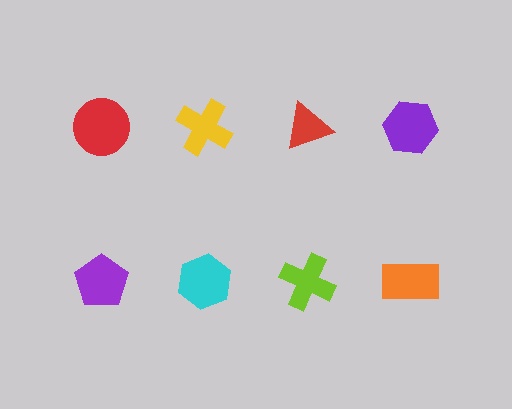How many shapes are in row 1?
4 shapes.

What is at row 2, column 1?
A purple pentagon.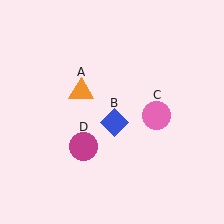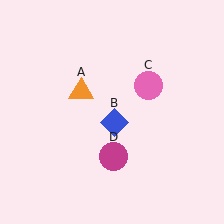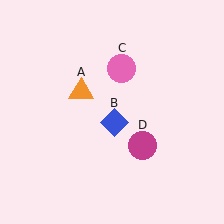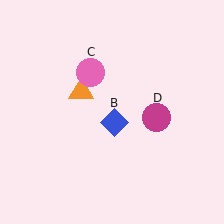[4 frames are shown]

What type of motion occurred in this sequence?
The pink circle (object C), magenta circle (object D) rotated counterclockwise around the center of the scene.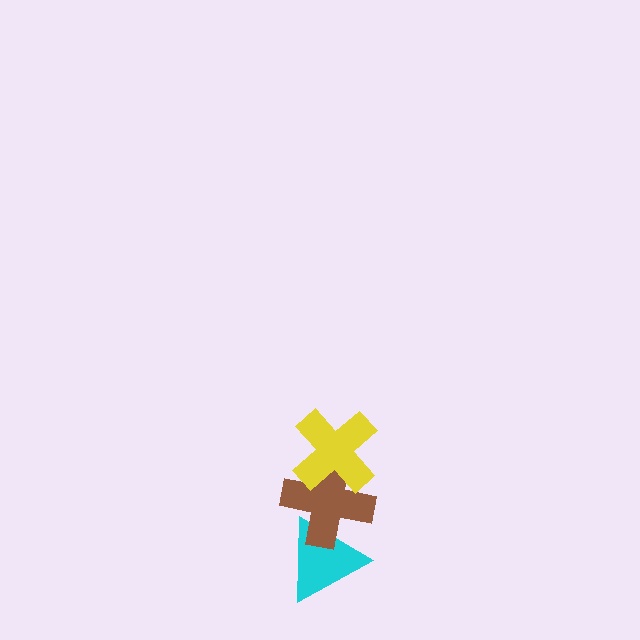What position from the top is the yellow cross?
The yellow cross is 1st from the top.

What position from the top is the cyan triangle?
The cyan triangle is 3rd from the top.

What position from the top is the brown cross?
The brown cross is 2nd from the top.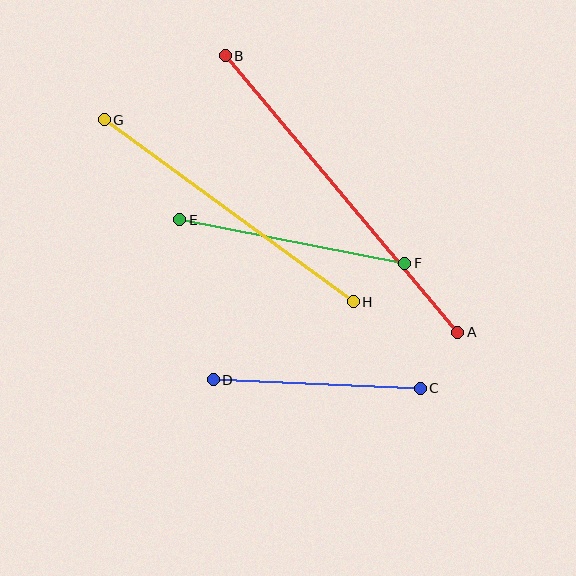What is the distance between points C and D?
The distance is approximately 207 pixels.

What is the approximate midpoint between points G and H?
The midpoint is at approximately (229, 211) pixels.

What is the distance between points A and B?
The distance is approximately 361 pixels.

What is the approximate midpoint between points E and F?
The midpoint is at approximately (292, 242) pixels.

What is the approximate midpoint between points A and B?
The midpoint is at approximately (341, 194) pixels.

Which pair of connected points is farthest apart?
Points A and B are farthest apart.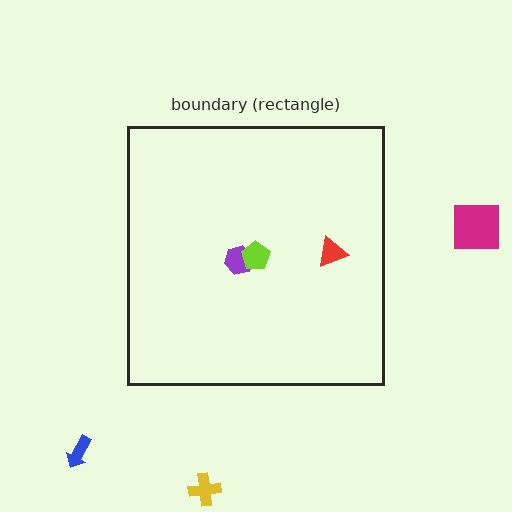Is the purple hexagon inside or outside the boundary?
Inside.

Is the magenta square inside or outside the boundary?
Outside.